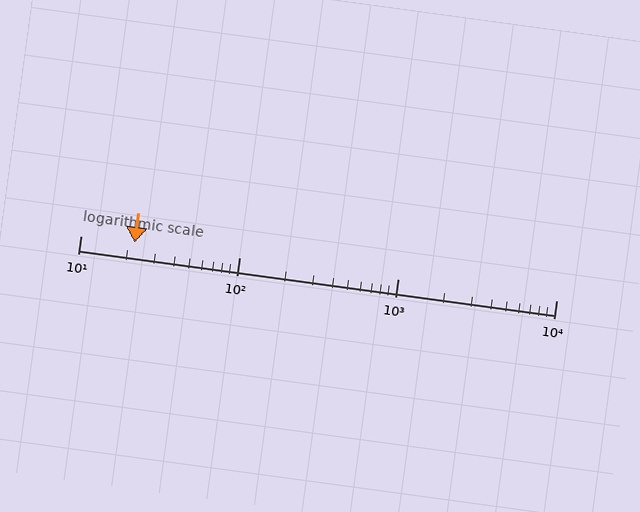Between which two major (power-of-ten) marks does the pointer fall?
The pointer is between 10 and 100.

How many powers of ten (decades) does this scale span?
The scale spans 3 decades, from 10 to 10000.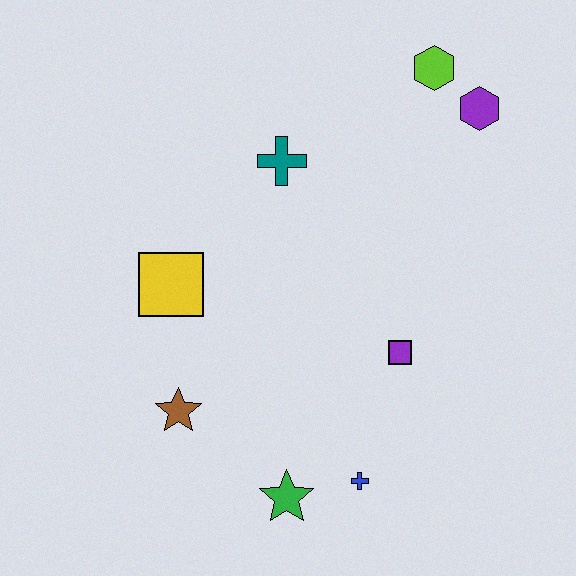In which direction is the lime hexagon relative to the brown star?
The lime hexagon is above the brown star.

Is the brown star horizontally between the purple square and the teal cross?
No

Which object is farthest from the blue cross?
The lime hexagon is farthest from the blue cross.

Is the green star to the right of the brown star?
Yes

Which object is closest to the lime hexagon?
The purple hexagon is closest to the lime hexagon.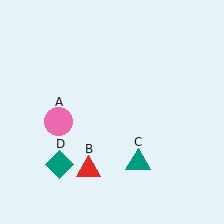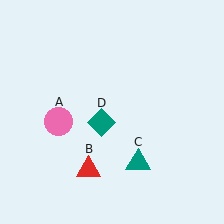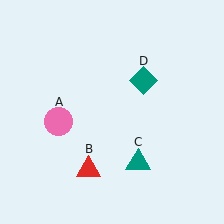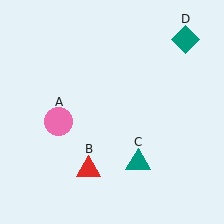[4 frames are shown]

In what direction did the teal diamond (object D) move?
The teal diamond (object D) moved up and to the right.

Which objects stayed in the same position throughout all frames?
Pink circle (object A) and red triangle (object B) and teal triangle (object C) remained stationary.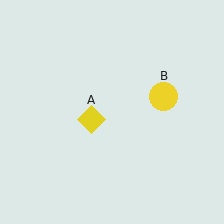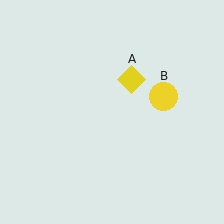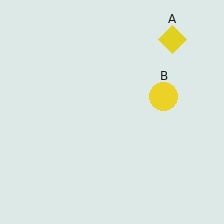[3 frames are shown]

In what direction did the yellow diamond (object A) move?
The yellow diamond (object A) moved up and to the right.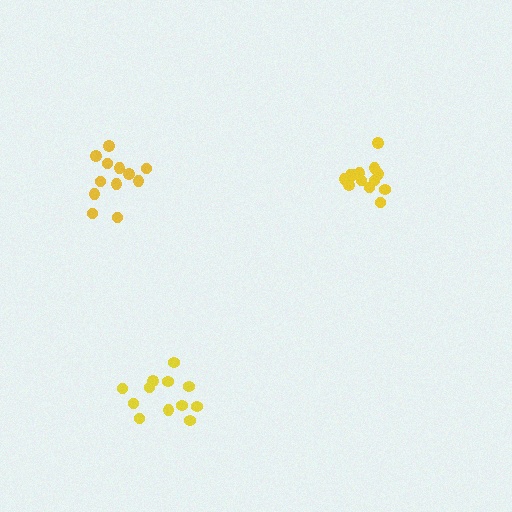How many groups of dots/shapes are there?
There are 3 groups.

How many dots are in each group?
Group 1: 12 dots, Group 2: 12 dots, Group 3: 13 dots (37 total).